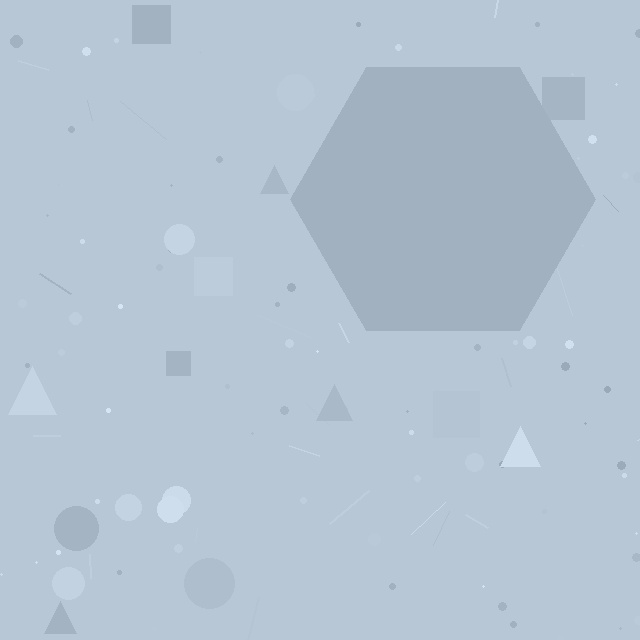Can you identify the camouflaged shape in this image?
The camouflaged shape is a hexagon.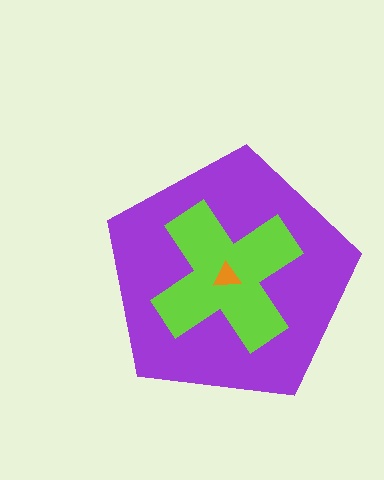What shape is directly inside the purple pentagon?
The lime cross.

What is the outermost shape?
The purple pentagon.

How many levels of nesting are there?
3.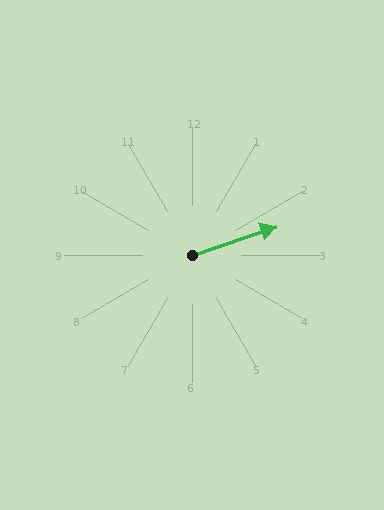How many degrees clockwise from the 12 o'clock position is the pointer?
Approximately 71 degrees.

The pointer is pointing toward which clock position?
Roughly 2 o'clock.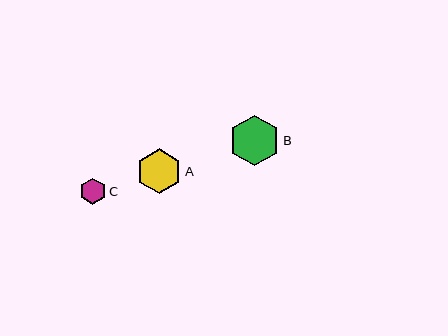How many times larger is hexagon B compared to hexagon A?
Hexagon B is approximately 1.1 times the size of hexagon A.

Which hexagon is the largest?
Hexagon B is the largest with a size of approximately 51 pixels.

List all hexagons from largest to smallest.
From largest to smallest: B, A, C.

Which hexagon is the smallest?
Hexagon C is the smallest with a size of approximately 26 pixels.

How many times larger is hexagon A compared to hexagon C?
Hexagon A is approximately 1.7 times the size of hexagon C.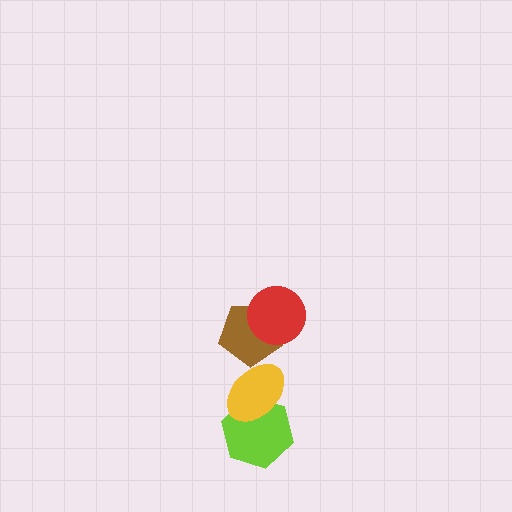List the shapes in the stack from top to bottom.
From top to bottom: the red circle, the brown pentagon, the yellow ellipse, the lime hexagon.